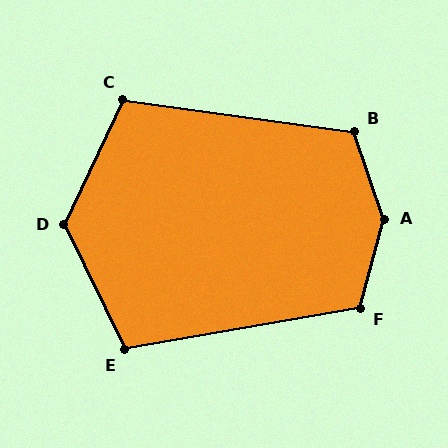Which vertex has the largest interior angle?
A, at approximately 146 degrees.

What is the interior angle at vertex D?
Approximately 129 degrees (obtuse).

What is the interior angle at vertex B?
Approximately 116 degrees (obtuse).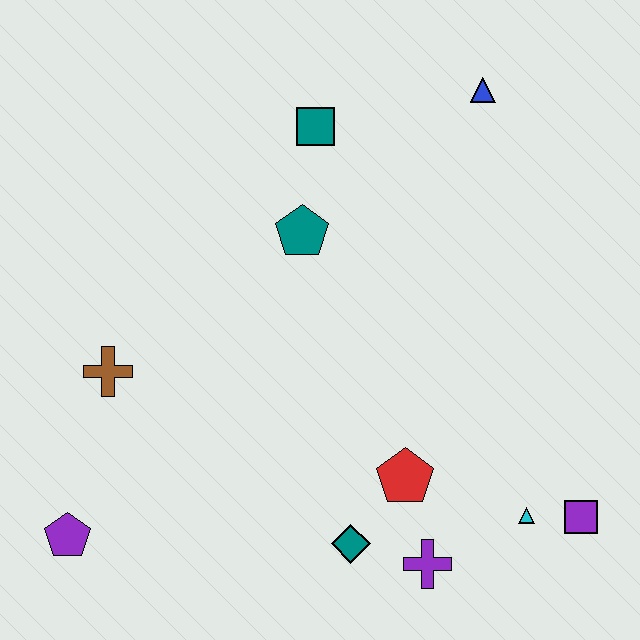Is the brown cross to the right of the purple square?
No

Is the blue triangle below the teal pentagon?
No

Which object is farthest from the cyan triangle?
The purple pentagon is farthest from the cyan triangle.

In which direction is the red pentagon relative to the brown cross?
The red pentagon is to the right of the brown cross.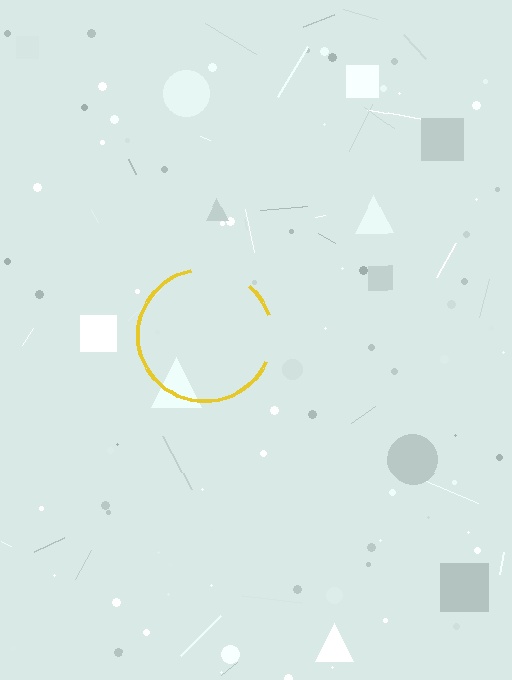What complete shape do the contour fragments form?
The contour fragments form a circle.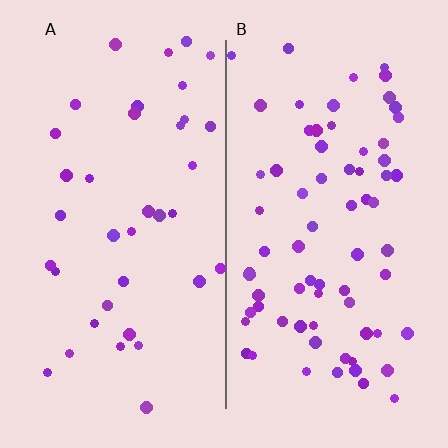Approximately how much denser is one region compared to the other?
Approximately 1.9× — region B over region A.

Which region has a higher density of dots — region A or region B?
B (the right).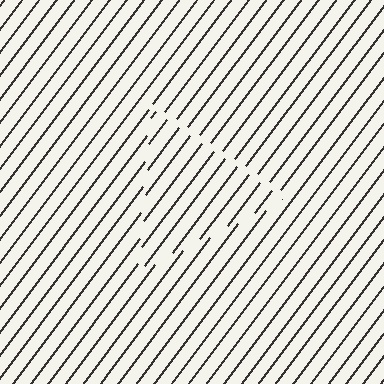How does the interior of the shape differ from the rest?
The interior of the shape contains the same grating, shifted by half a period — the contour is defined by the phase discontinuity where line-ends from the inner and outer gratings abut.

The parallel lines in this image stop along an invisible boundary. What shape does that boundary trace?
An illusory triangle. The interior of the shape contains the same grating, shifted by half a period — the contour is defined by the phase discontinuity where line-ends from the inner and outer gratings abut.